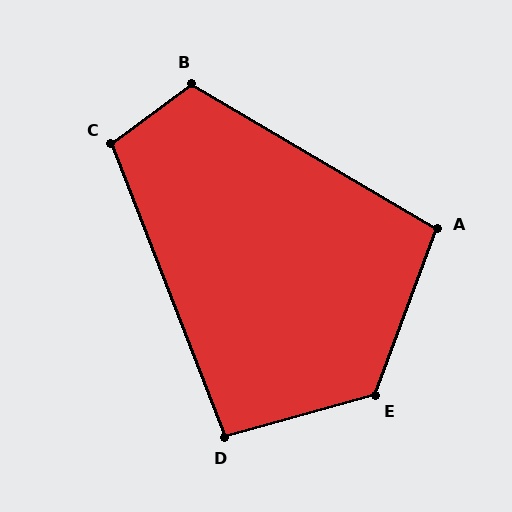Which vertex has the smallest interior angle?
D, at approximately 96 degrees.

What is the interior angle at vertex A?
Approximately 100 degrees (obtuse).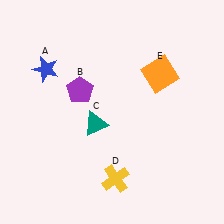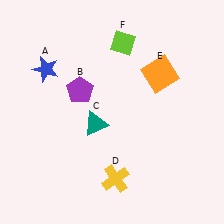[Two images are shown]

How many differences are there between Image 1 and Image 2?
There is 1 difference between the two images.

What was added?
A lime diamond (F) was added in Image 2.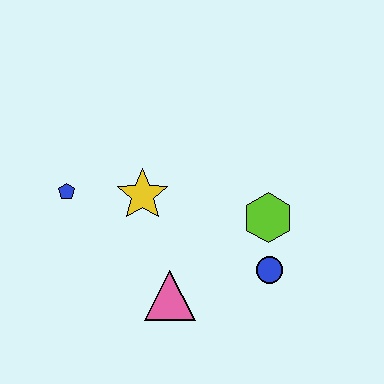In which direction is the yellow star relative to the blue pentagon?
The yellow star is to the right of the blue pentagon.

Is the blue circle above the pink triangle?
Yes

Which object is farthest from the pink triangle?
The blue pentagon is farthest from the pink triangle.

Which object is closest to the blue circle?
The lime hexagon is closest to the blue circle.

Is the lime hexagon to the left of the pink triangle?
No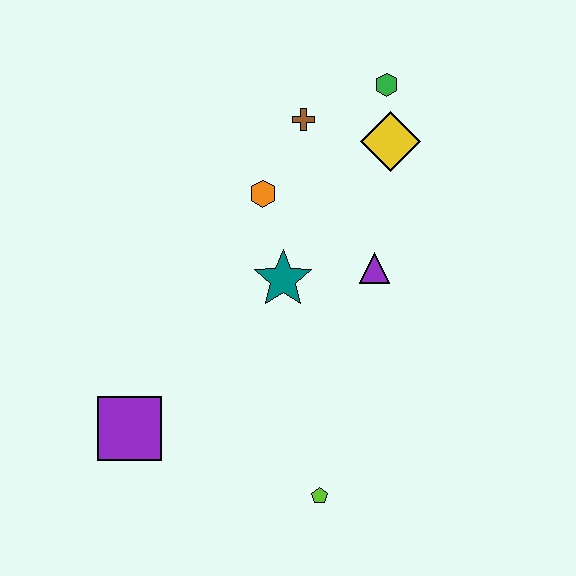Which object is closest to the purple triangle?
The teal star is closest to the purple triangle.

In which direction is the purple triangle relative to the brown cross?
The purple triangle is below the brown cross.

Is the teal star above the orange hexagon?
No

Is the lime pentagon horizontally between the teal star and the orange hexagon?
No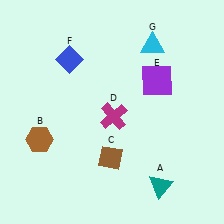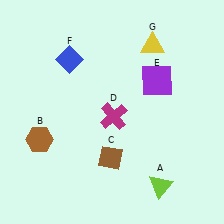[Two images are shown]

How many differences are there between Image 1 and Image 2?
There are 2 differences between the two images.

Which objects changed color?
A changed from teal to lime. G changed from cyan to yellow.